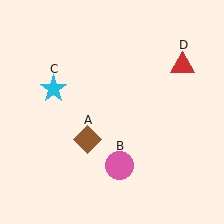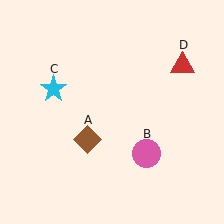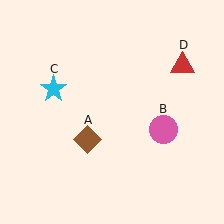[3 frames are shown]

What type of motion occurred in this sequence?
The pink circle (object B) rotated counterclockwise around the center of the scene.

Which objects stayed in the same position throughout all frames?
Brown diamond (object A) and cyan star (object C) and red triangle (object D) remained stationary.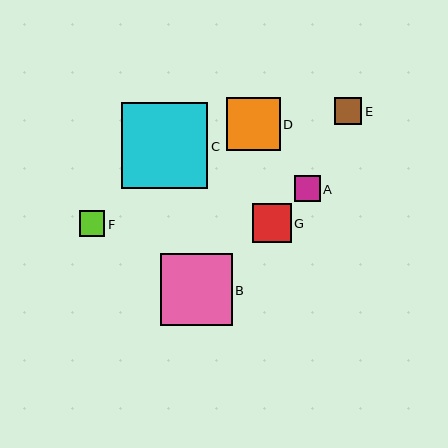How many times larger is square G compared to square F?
Square G is approximately 1.5 times the size of square F.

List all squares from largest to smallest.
From largest to smallest: C, B, D, G, E, F, A.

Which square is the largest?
Square C is the largest with a size of approximately 86 pixels.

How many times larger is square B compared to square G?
Square B is approximately 1.9 times the size of square G.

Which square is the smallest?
Square A is the smallest with a size of approximately 25 pixels.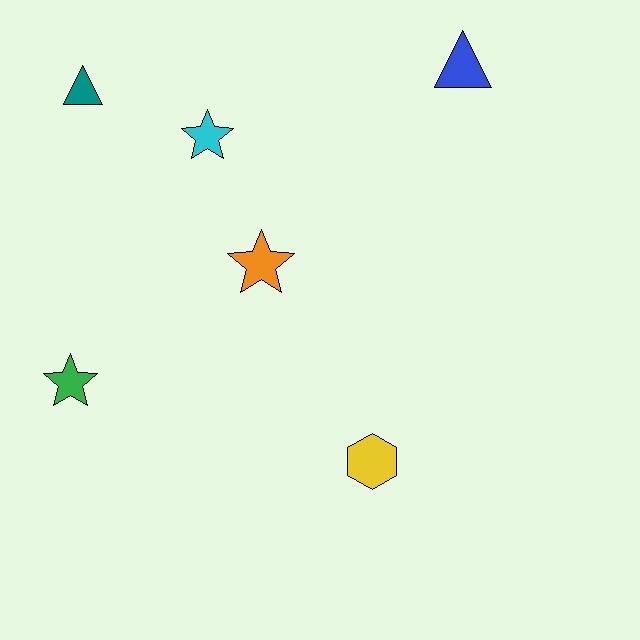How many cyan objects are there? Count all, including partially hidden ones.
There is 1 cyan object.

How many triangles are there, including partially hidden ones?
There are 2 triangles.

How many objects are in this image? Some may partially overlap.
There are 6 objects.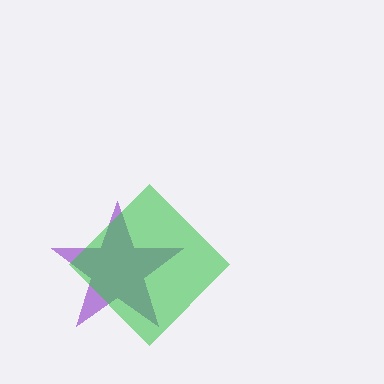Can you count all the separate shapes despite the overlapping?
Yes, there are 2 separate shapes.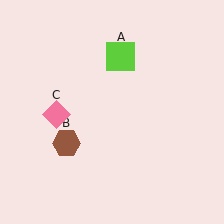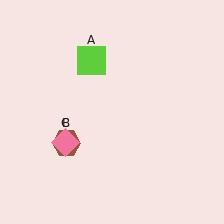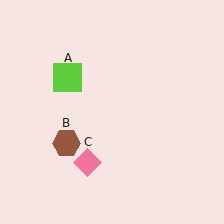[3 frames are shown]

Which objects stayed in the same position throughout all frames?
Brown hexagon (object B) remained stationary.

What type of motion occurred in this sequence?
The lime square (object A), pink diamond (object C) rotated counterclockwise around the center of the scene.